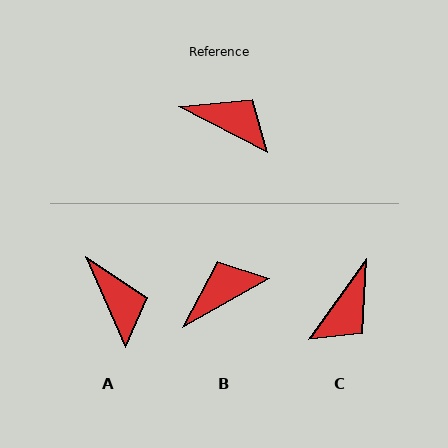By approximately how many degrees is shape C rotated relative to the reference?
Approximately 98 degrees clockwise.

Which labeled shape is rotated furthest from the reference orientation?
C, about 98 degrees away.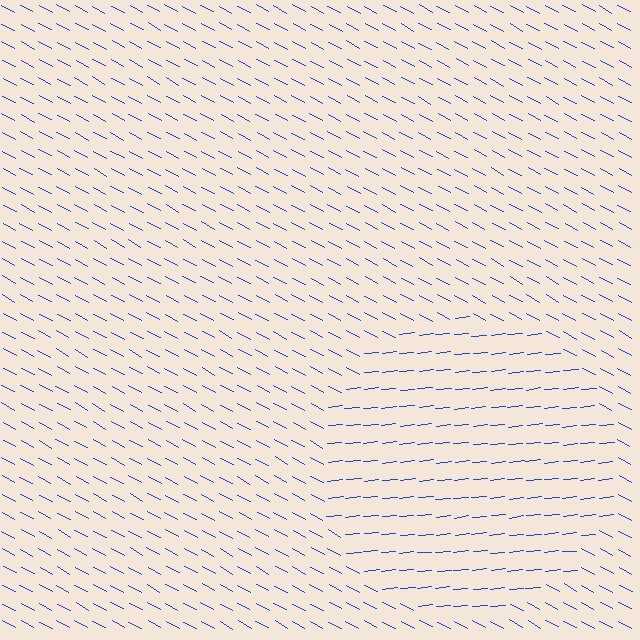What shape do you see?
I see a circle.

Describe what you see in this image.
The image is filled with small blue line segments. A circle region in the image has lines oriented differently from the surrounding lines, creating a visible texture boundary.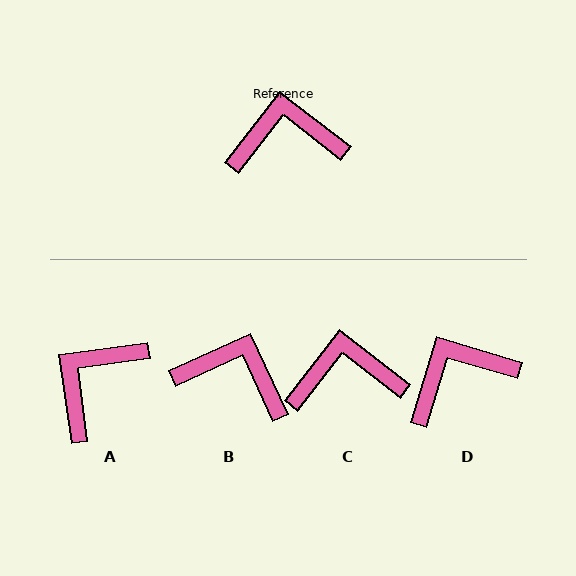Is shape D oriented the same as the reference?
No, it is off by about 21 degrees.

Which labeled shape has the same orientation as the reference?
C.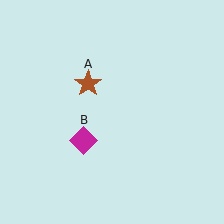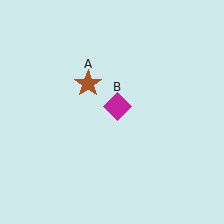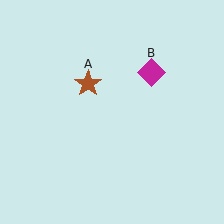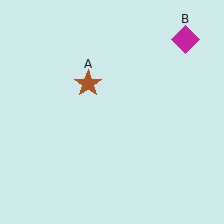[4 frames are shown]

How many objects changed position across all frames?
1 object changed position: magenta diamond (object B).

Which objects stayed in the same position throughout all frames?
Brown star (object A) remained stationary.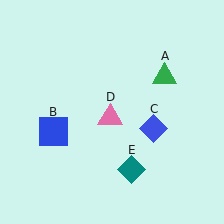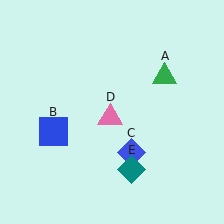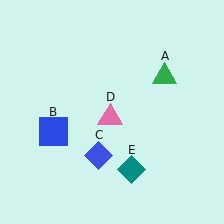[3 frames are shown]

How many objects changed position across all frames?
1 object changed position: blue diamond (object C).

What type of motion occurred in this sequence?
The blue diamond (object C) rotated clockwise around the center of the scene.